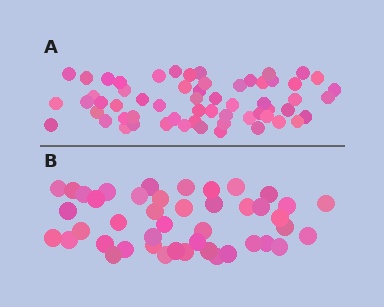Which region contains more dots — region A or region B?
Region A (the top region) has more dots.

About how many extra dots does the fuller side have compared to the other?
Region A has approximately 15 more dots than region B.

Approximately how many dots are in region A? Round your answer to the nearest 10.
About 60 dots.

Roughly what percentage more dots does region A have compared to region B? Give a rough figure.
About 35% more.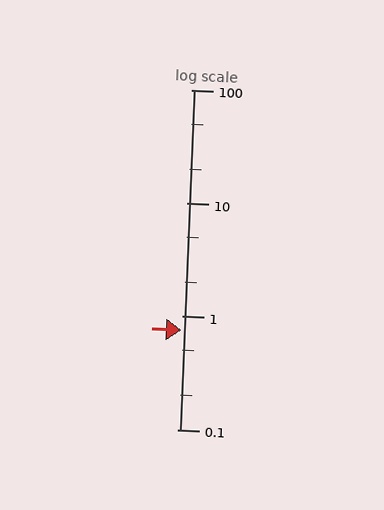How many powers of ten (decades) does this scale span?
The scale spans 3 decades, from 0.1 to 100.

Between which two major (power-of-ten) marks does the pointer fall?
The pointer is between 0.1 and 1.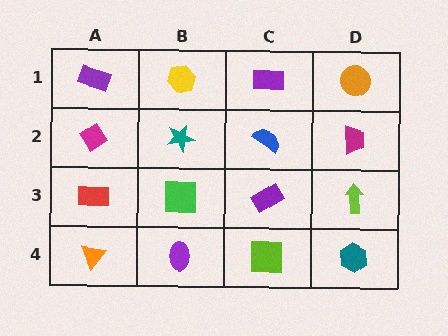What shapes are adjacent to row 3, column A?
A magenta diamond (row 2, column A), an orange triangle (row 4, column A), a green square (row 3, column B).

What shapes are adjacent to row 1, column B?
A teal star (row 2, column B), a purple rectangle (row 1, column A), a purple rectangle (row 1, column C).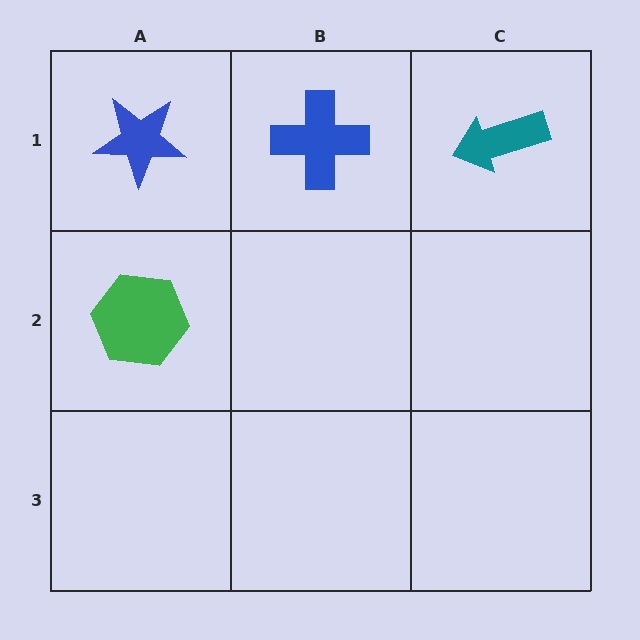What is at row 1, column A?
A blue star.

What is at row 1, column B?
A blue cross.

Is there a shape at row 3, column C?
No, that cell is empty.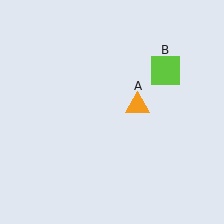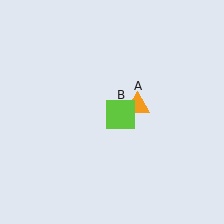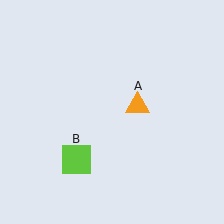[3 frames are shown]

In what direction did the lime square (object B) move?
The lime square (object B) moved down and to the left.